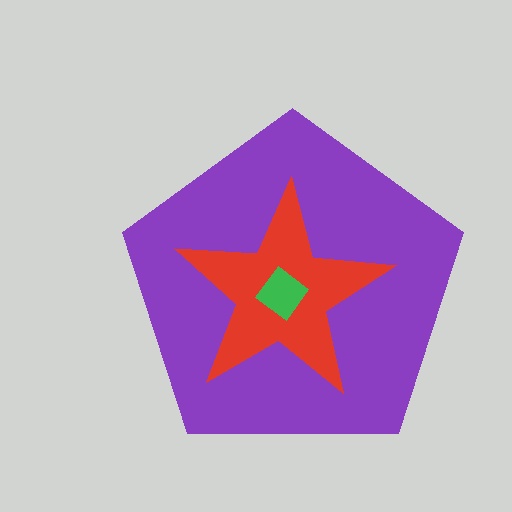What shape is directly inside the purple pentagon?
The red star.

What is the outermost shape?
The purple pentagon.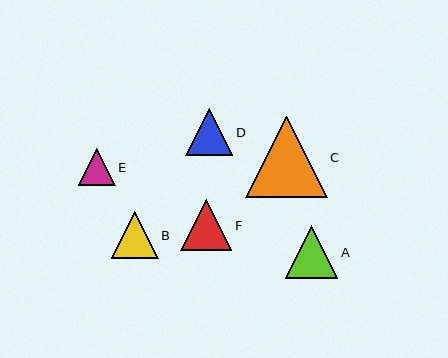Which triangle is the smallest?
Triangle E is the smallest with a size of approximately 37 pixels.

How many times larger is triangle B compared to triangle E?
Triangle B is approximately 1.3 times the size of triangle E.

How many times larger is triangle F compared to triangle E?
Triangle F is approximately 1.4 times the size of triangle E.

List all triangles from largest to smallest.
From largest to smallest: C, A, F, D, B, E.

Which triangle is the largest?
Triangle C is the largest with a size of approximately 82 pixels.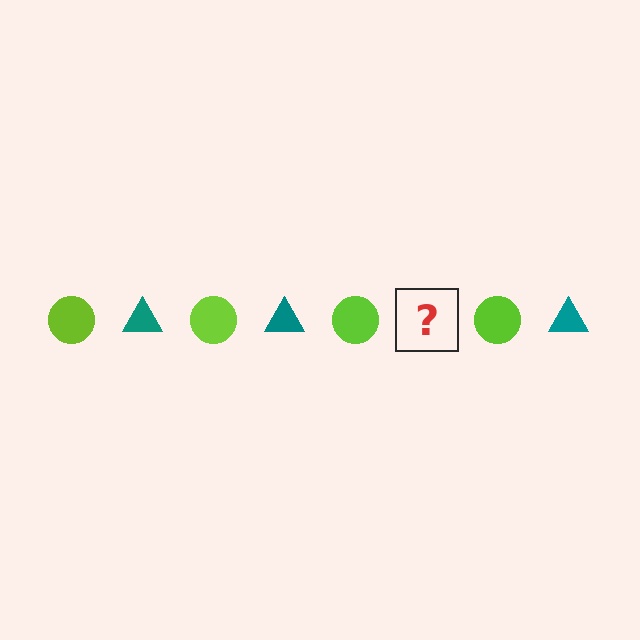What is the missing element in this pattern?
The missing element is a teal triangle.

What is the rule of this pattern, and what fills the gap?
The rule is that the pattern alternates between lime circle and teal triangle. The gap should be filled with a teal triangle.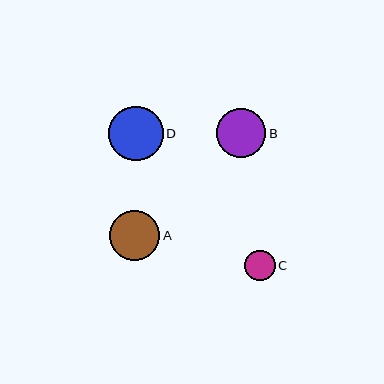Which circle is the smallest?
Circle C is the smallest with a size of approximately 30 pixels.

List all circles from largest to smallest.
From largest to smallest: D, A, B, C.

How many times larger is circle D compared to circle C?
Circle D is approximately 1.8 times the size of circle C.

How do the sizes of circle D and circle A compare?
Circle D and circle A are approximately the same size.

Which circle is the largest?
Circle D is the largest with a size of approximately 54 pixels.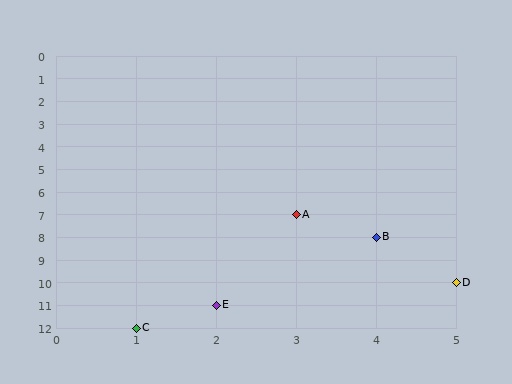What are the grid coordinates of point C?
Point C is at grid coordinates (1, 12).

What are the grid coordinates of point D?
Point D is at grid coordinates (5, 10).